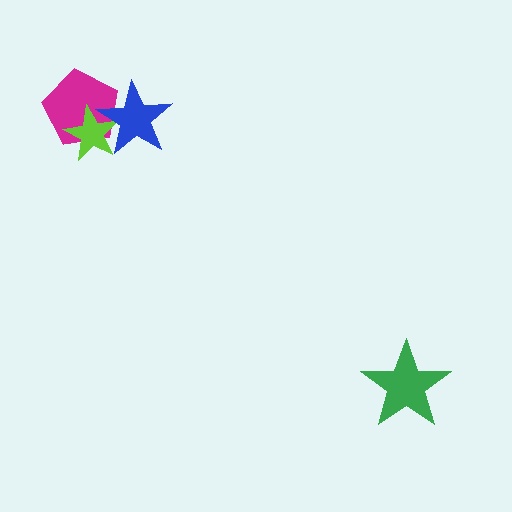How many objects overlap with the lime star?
2 objects overlap with the lime star.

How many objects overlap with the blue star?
2 objects overlap with the blue star.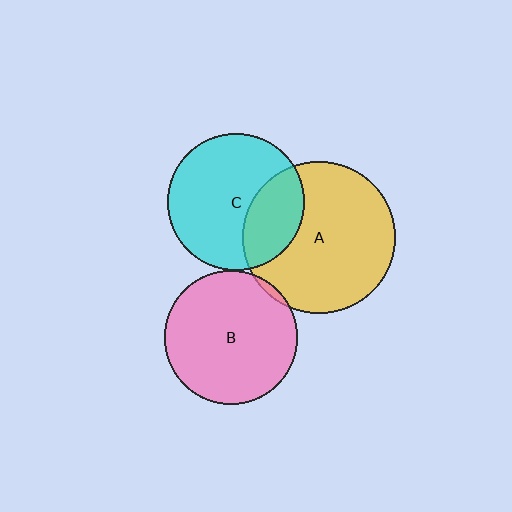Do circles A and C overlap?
Yes.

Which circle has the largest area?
Circle A (yellow).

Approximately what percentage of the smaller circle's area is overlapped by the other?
Approximately 30%.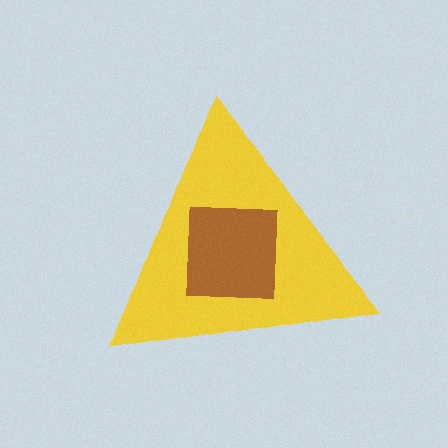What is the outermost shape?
The yellow triangle.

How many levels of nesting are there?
2.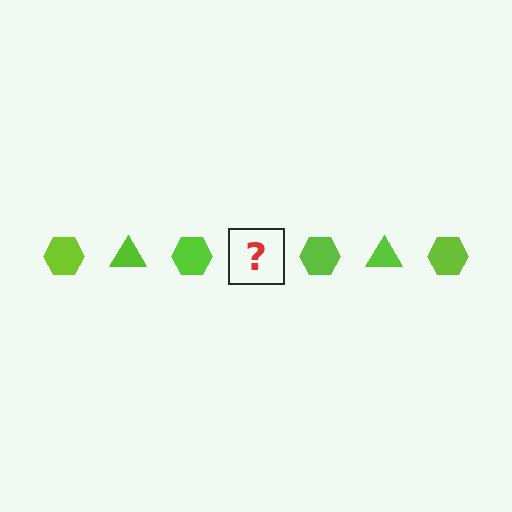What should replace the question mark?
The question mark should be replaced with a lime triangle.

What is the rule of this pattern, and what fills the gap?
The rule is that the pattern cycles through hexagon, triangle shapes in lime. The gap should be filled with a lime triangle.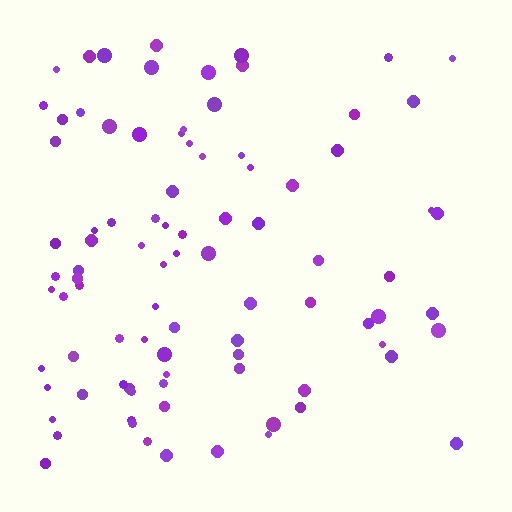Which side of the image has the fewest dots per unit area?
The right.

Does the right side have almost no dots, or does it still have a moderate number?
Still a moderate number, just noticeably fewer than the left.